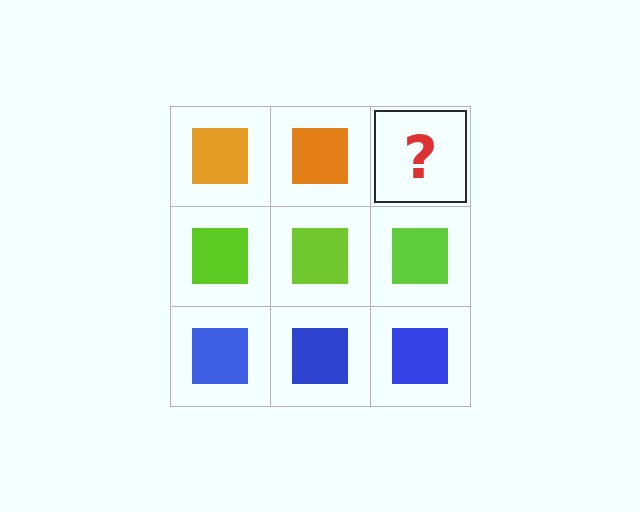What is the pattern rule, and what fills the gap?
The rule is that each row has a consistent color. The gap should be filled with an orange square.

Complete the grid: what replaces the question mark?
The question mark should be replaced with an orange square.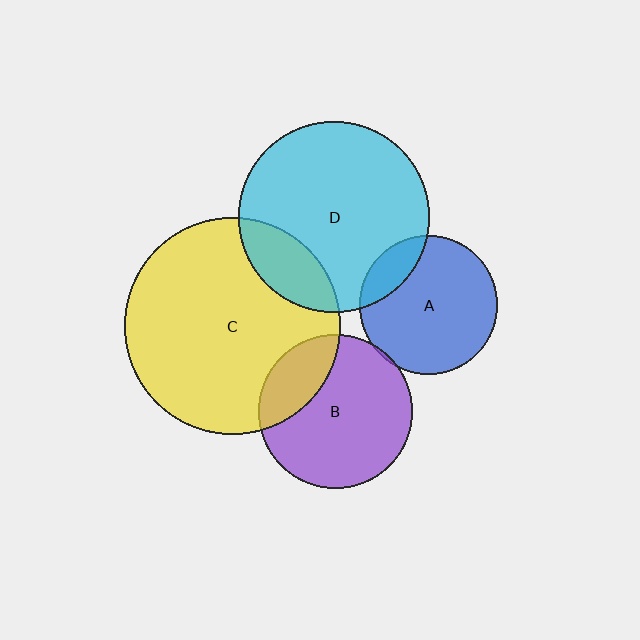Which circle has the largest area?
Circle C (yellow).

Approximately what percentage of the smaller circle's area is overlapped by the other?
Approximately 25%.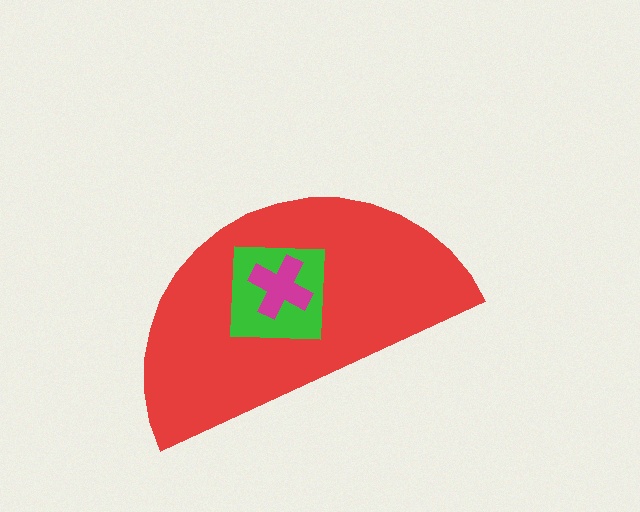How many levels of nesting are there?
3.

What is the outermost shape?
The red semicircle.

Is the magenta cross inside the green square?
Yes.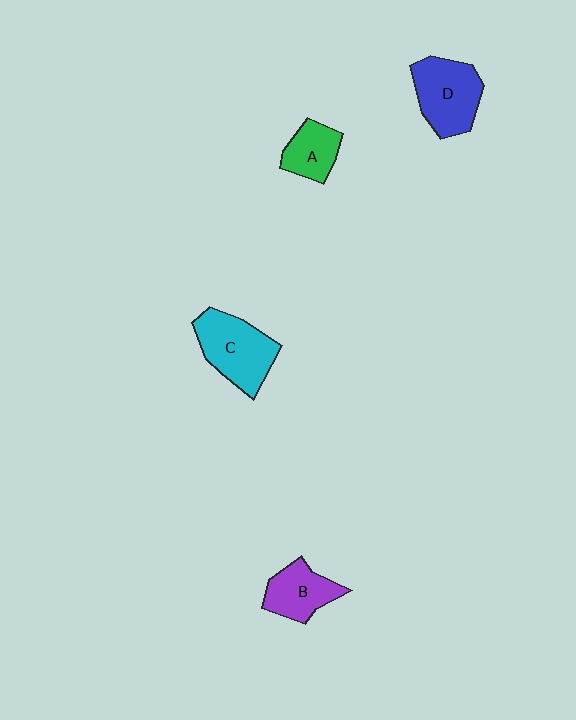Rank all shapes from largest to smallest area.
From largest to smallest: C (cyan), D (blue), B (purple), A (green).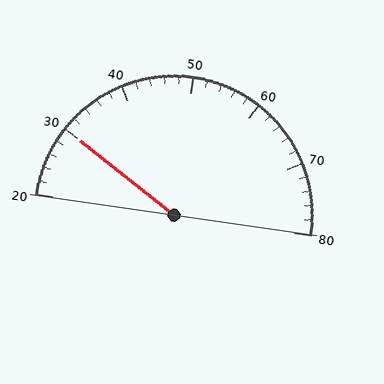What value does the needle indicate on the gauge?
The needle indicates approximately 30.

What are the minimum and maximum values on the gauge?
The gauge ranges from 20 to 80.